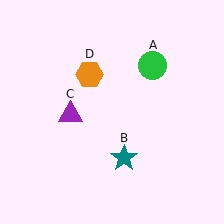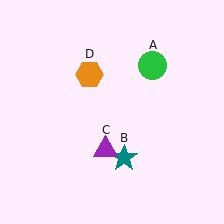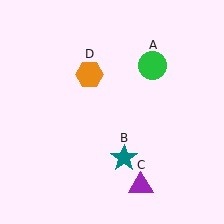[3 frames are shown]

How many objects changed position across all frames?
1 object changed position: purple triangle (object C).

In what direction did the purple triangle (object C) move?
The purple triangle (object C) moved down and to the right.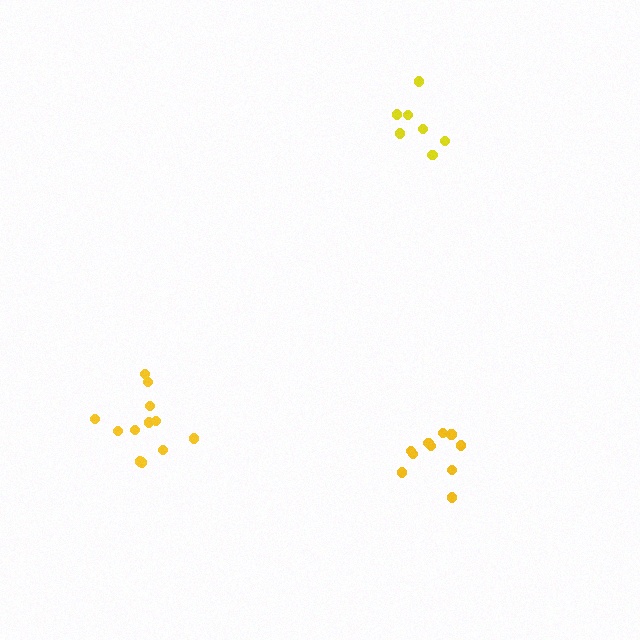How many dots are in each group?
Group 1: 7 dots, Group 2: 12 dots, Group 3: 10 dots (29 total).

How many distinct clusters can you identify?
There are 3 distinct clusters.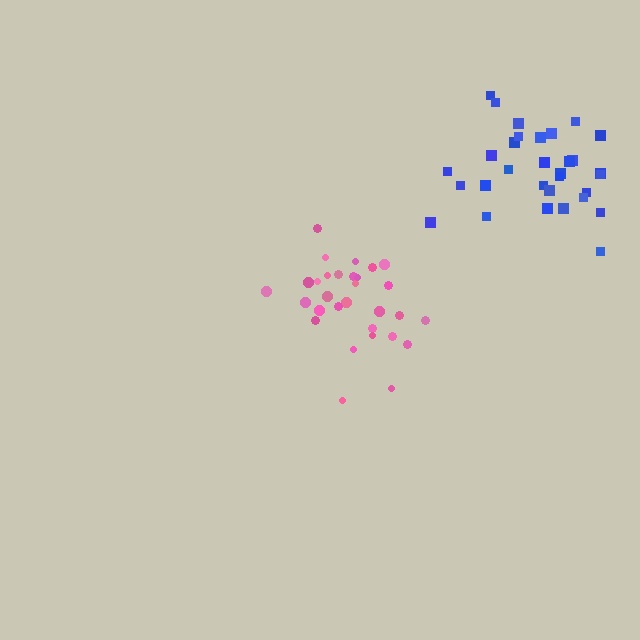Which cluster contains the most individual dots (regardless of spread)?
Blue (31).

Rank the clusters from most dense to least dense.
pink, blue.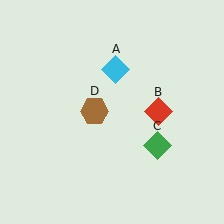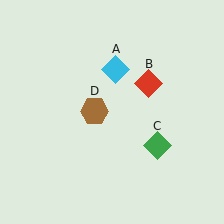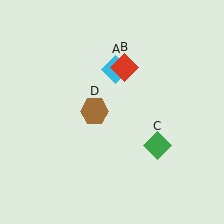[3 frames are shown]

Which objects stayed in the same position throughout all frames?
Cyan diamond (object A) and green diamond (object C) and brown hexagon (object D) remained stationary.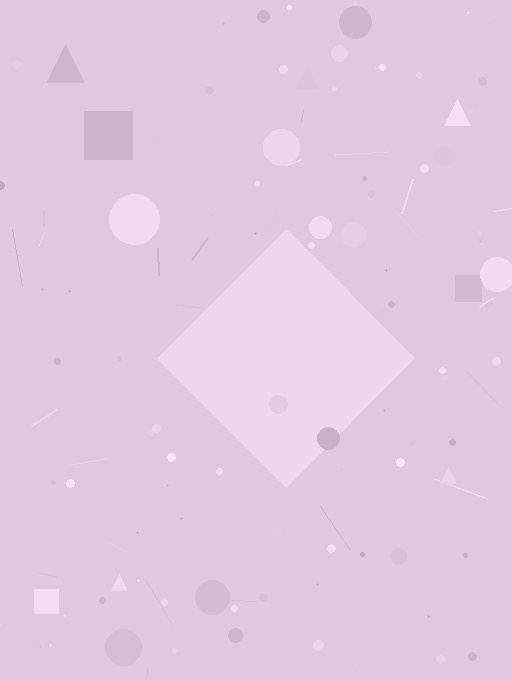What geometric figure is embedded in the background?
A diamond is embedded in the background.